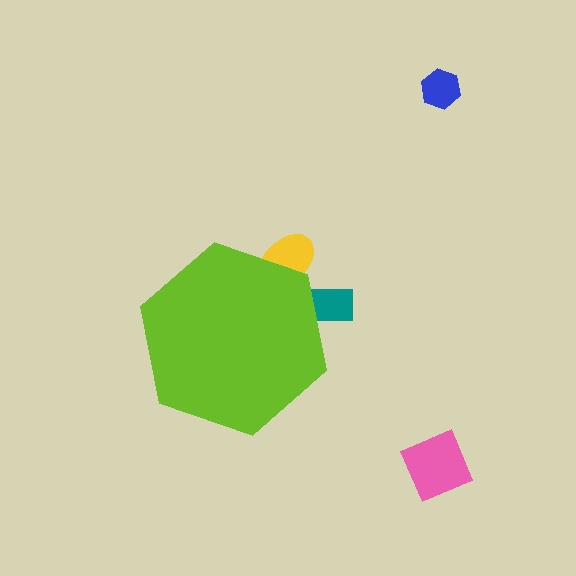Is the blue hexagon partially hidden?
No, the blue hexagon is fully visible.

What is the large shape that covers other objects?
A lime hexagon.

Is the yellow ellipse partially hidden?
Yes, the yellow ellipse is partially hidden behind the lime hexagon.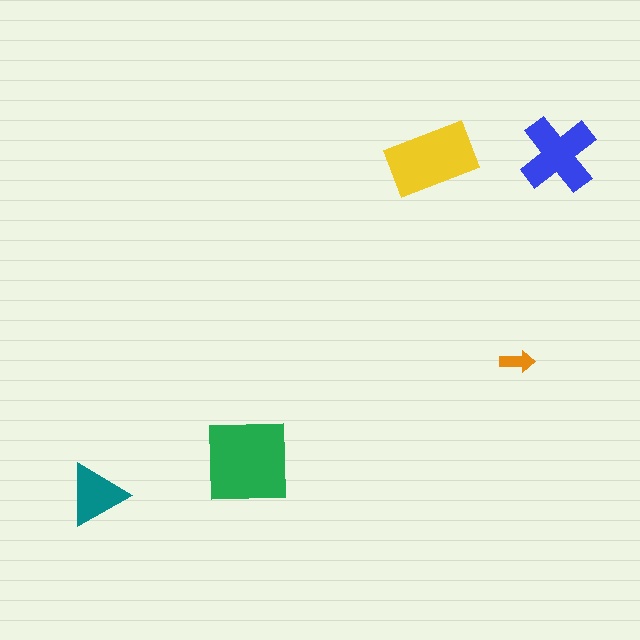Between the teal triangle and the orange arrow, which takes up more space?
The teal triangle.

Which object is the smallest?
The orange arrow.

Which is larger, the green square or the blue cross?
The green square.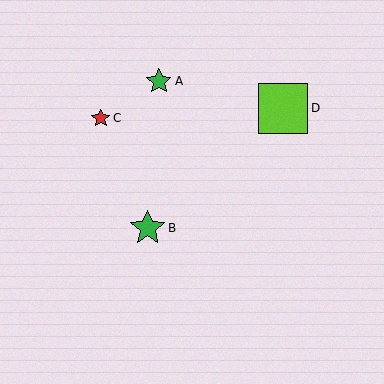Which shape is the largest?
The lime square (labeled D) is the largest.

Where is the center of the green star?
The center of the green star is at (159, 81).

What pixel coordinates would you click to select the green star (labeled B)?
Click at (148, 228) to select the green star B.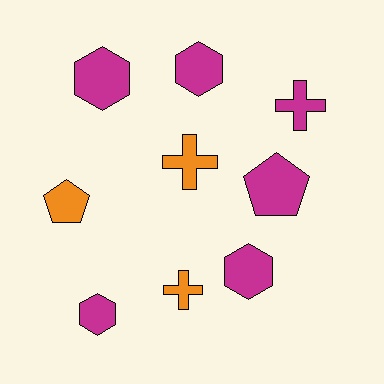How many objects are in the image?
There are 9 objects.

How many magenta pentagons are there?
There is 1 magenta pentagon.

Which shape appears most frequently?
Hexagon, with 4 objects.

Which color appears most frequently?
Magenta, with 6 objects.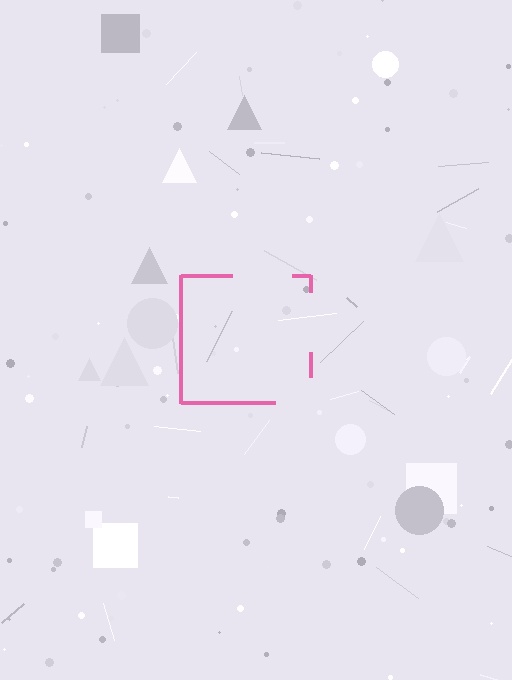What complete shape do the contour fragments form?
The contour fragments form a square.